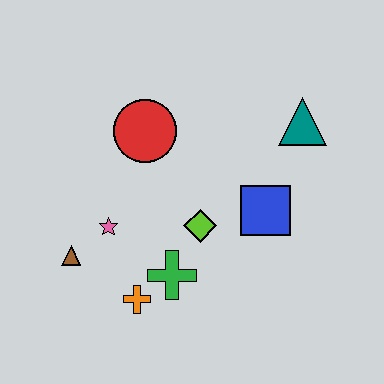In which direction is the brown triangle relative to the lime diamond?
The brown triangle is to the left of the lime diamond.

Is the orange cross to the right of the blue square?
No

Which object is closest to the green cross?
The orange cross is closest to the green cross.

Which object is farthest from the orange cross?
The teal triangle is farthest from the orange cross.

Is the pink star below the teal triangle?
Yes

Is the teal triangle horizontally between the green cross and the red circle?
No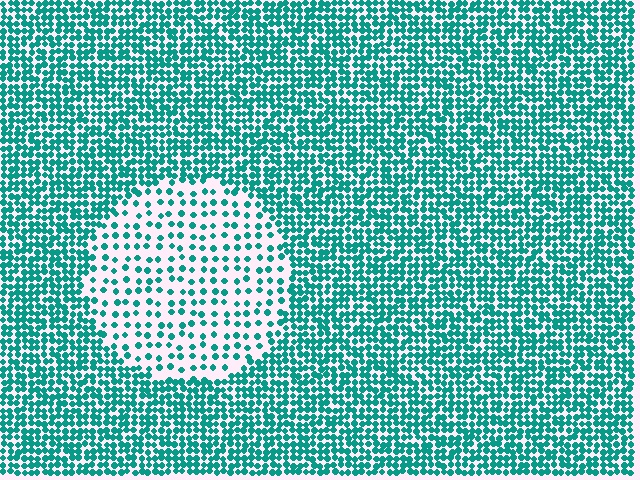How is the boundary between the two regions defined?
The boundary is defined by a change in element density (approximately 2.5x ratio). All elements are the same color, size, and shape.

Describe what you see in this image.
The image contains small teal elements arranged at two different densities. A circle-shaped region is visible where the elements are less densely packed than the surrounding area.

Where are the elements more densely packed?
The elements are more densely packed outside the circle boundary.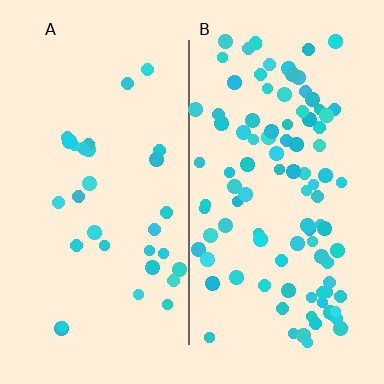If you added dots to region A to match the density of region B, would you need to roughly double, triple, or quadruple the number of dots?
Approximately triple.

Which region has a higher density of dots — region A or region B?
B (the right).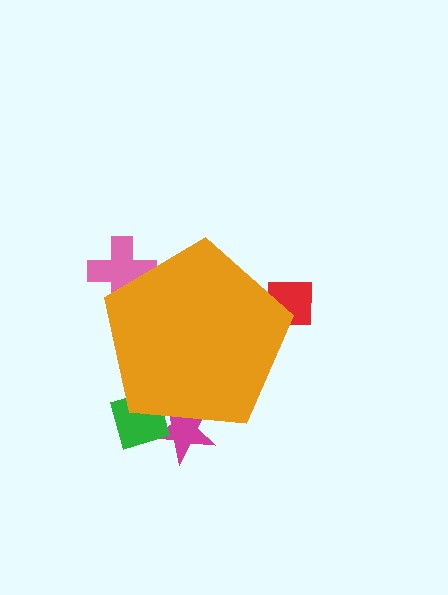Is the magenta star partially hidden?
Yes, the magenta star is partially hidden behind the orange pentagon.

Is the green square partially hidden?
Yes, the green square is partially hidden behind the orange pentagon.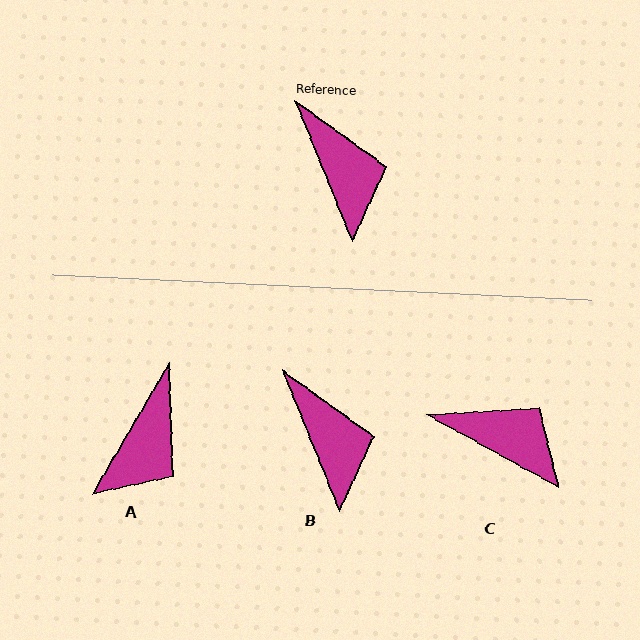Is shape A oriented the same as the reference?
No, it is off by about 53 degrees.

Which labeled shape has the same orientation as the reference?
B.